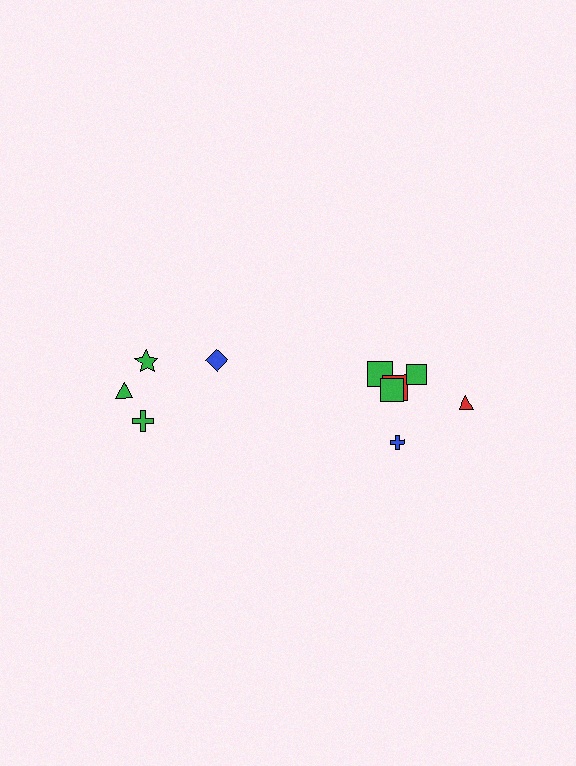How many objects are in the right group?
There are 6 objects.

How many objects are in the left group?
There are 4 objects.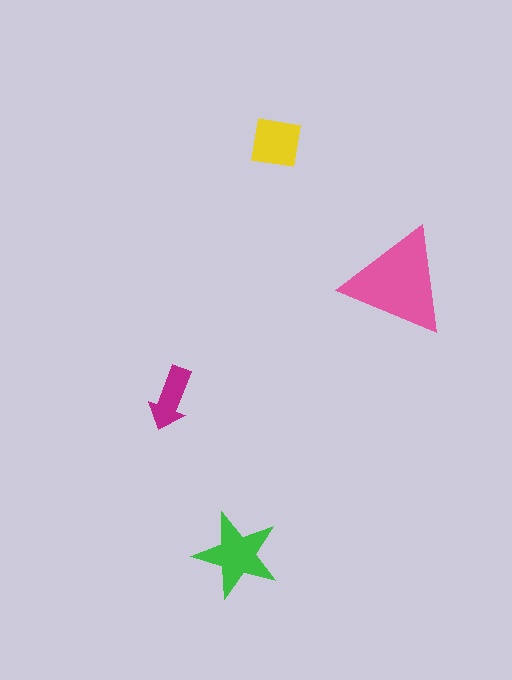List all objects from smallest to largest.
The magenta arrow, the yellow square, the green star, the pink triangle.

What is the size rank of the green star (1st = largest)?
2nd.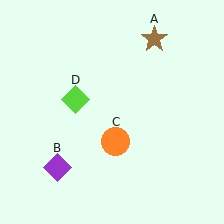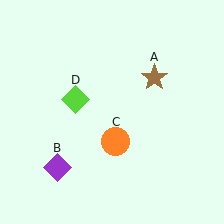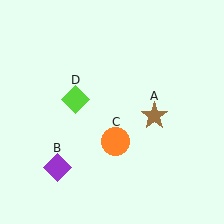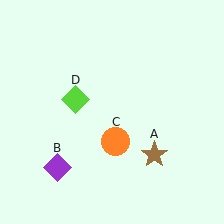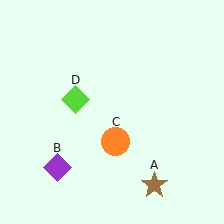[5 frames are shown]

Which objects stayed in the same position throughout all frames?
Purple diamond (object B) and orange circle (object C) and lime diamond (object D) remained stationary.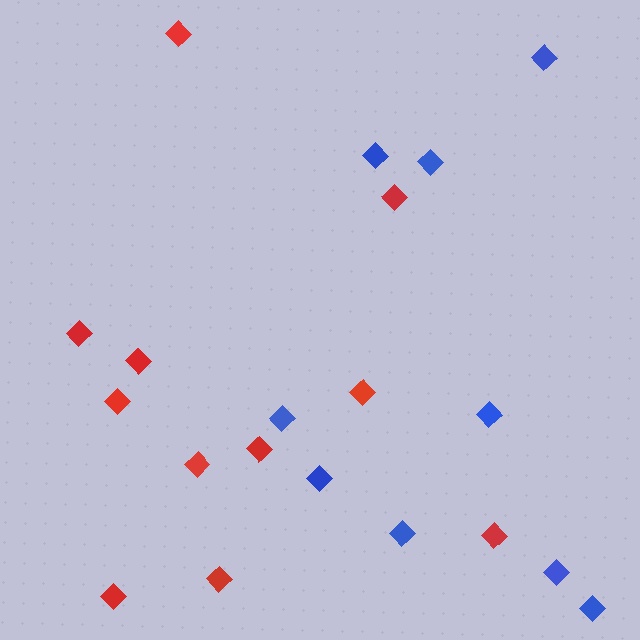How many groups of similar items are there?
There are 2 groups: one group of blue diamonds (9) and one group of red diamonds (11).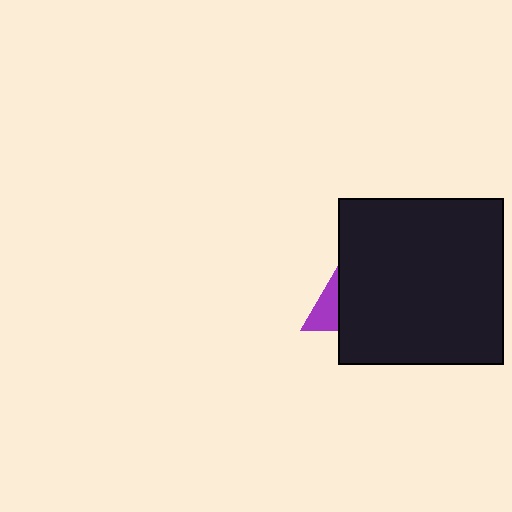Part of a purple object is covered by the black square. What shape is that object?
It is a triangle.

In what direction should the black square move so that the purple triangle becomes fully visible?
The black square should move right. That is the shortest direction to clear the overlap and leave the purple triangle fully visible.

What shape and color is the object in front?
The object in front is a black square.